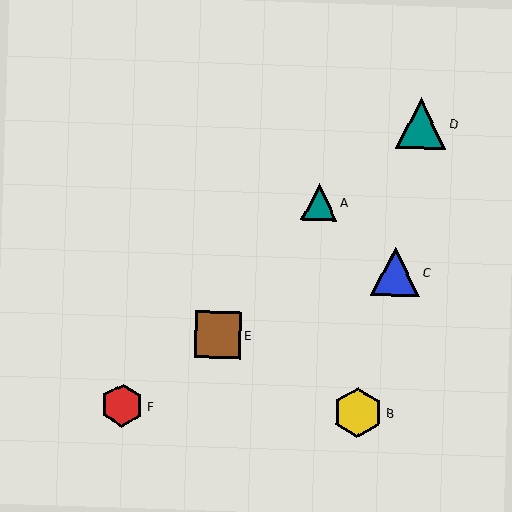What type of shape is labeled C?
Shape C is a blue triangle.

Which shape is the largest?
The teal triangle (labeled D) is the largest.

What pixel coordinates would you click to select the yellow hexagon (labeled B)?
Click at (358, 413) to select the yellow hexagon B.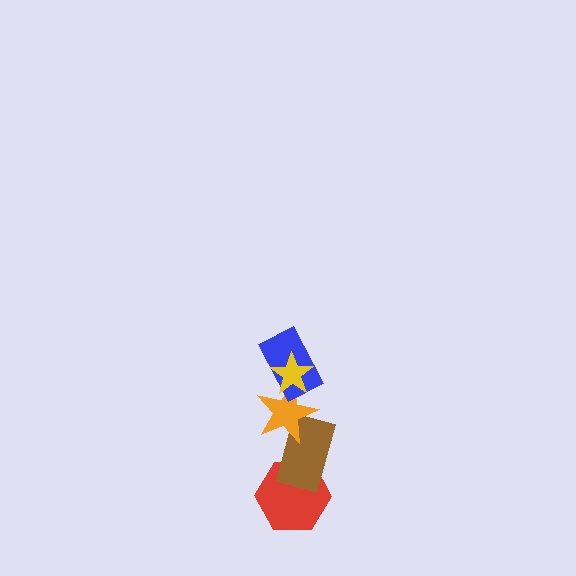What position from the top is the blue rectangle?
The blue rectangle is 2nd from the top.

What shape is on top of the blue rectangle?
The yellow star is on top of the blue rectangle.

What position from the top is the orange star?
The orange star is 3rd from the top.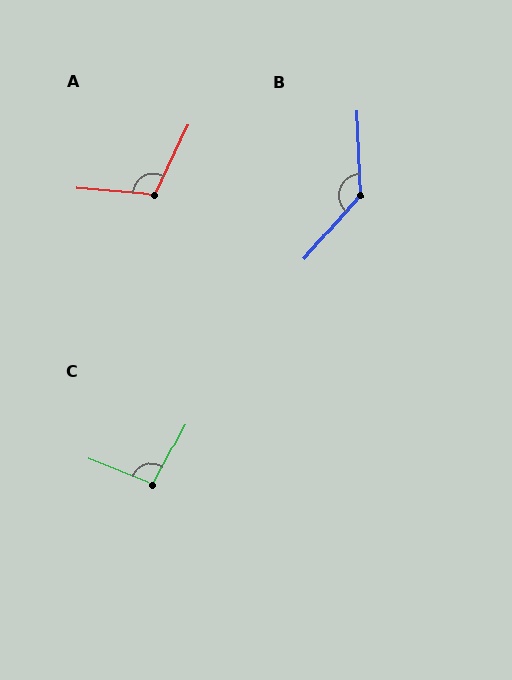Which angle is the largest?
B, at approximately 137 degrees.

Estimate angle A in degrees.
Approximately 111 degrees.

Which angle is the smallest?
C, at approximately 96 degrees.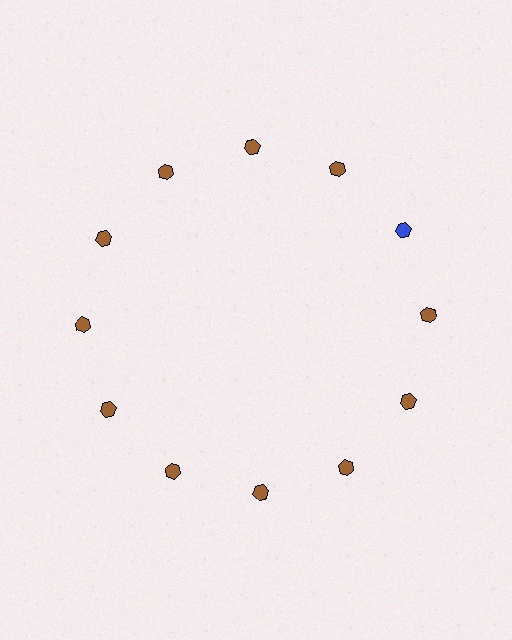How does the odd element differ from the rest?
It has a different color: blue instead of brown.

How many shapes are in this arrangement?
There are 12 shapes arranged in a ring pattern.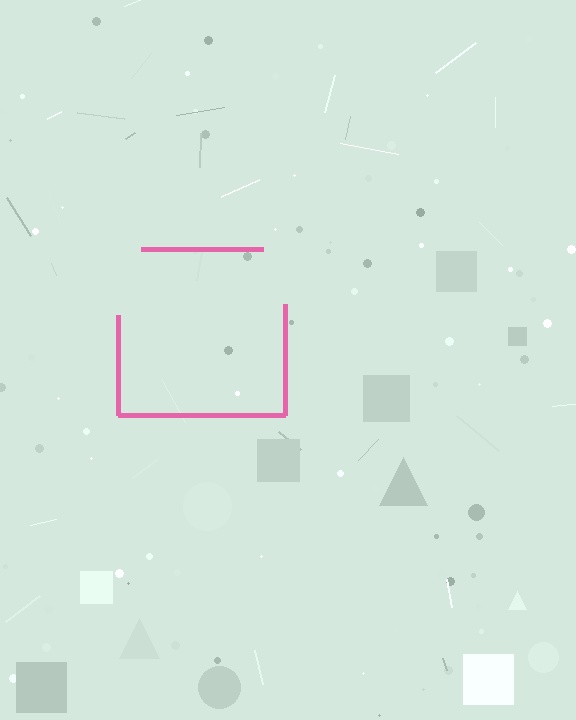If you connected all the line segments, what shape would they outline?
They would outline a square.